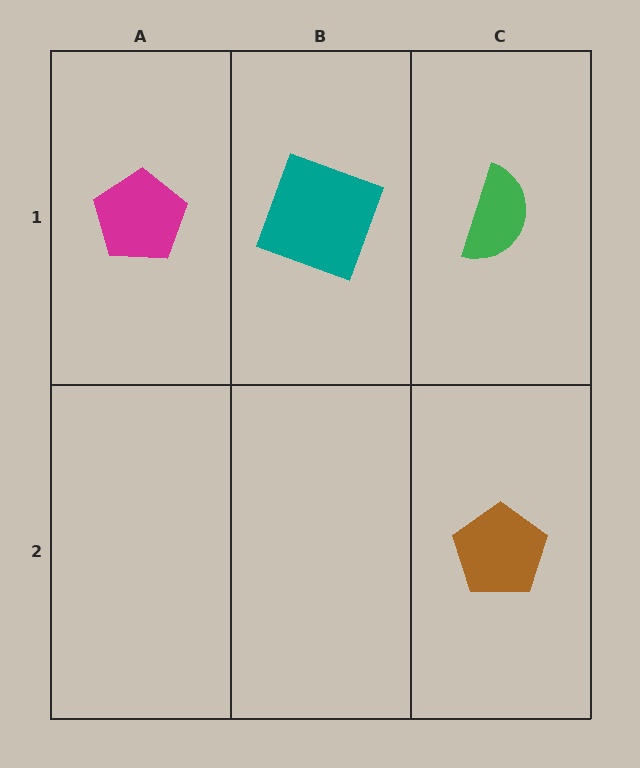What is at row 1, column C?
A green semicircle.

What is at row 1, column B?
A teal square.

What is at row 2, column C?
A brown pentagon.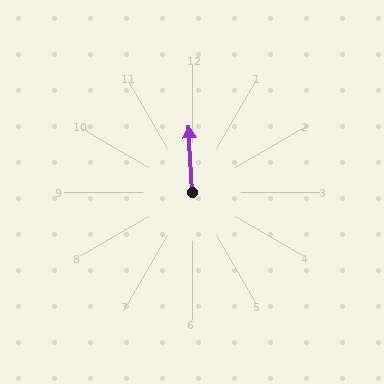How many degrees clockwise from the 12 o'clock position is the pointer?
Approximately 357 degrees.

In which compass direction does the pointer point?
North.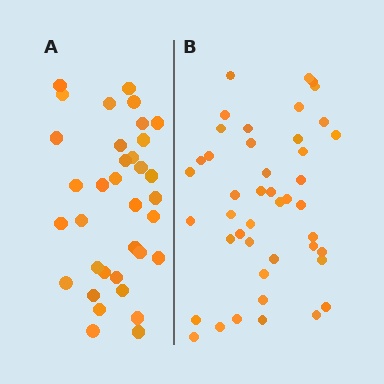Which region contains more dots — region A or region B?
Region B (the right region) has more dots.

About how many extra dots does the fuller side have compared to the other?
Region B has roughly 8 or so more dots than region A.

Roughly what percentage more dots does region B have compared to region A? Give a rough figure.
About 25% more.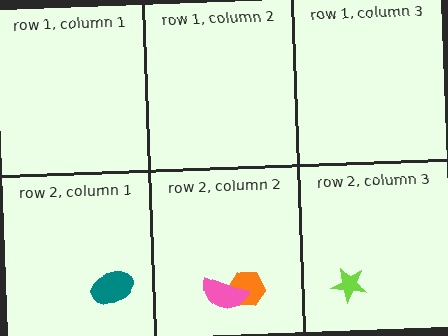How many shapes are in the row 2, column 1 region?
1.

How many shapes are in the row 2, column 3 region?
1.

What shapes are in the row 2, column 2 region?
The orange hexagon, the pink semicircle.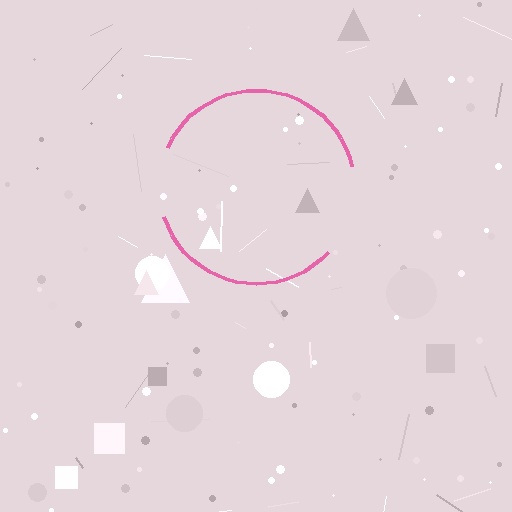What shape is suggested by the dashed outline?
The dashed outline suggests a circle.